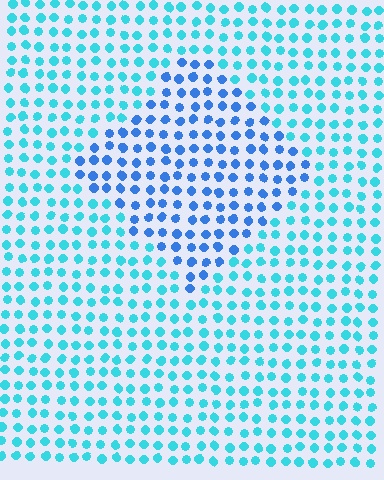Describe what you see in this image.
The image is filled with small cyan elements in a uniform arrangement. A diamond-shaped region is visible where the elements are tinted to a slightly different hue, forming a subtle color boundary.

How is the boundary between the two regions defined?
The boundary is defined purely by a slight shift in hue (about 32 degrees). Spacing, size, and orientation are identical on both sides.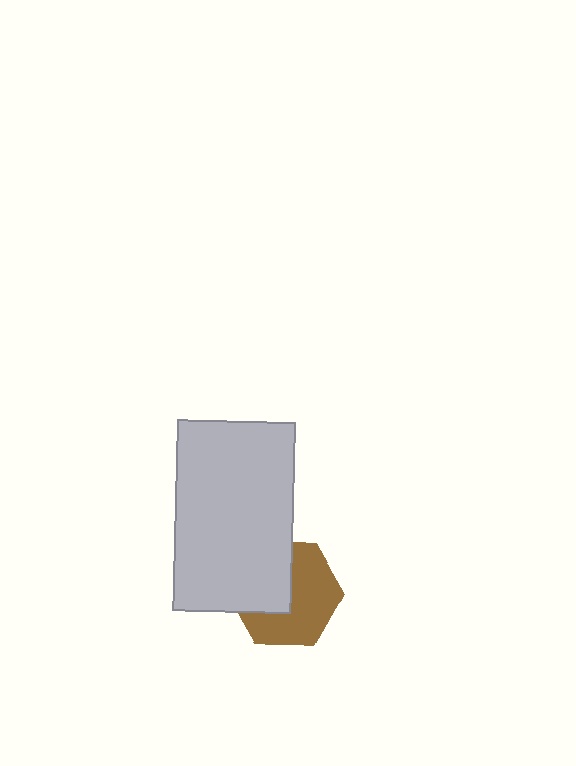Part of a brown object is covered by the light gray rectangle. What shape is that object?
It is a hexagon.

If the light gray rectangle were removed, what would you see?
You would see the complete brown hexagon.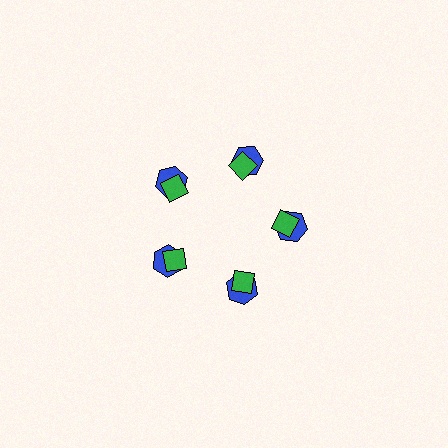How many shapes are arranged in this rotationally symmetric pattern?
There are 10 shapes, arranged in 5 groups of 2.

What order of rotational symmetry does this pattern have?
This pattern has 5-fold rotational symmetry.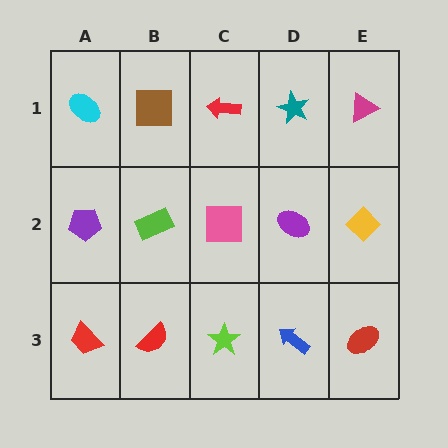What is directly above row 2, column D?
A teal star.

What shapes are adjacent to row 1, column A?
A purple pentagon (row 2, column A), a brown square (row 1, column B).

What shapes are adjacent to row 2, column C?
A red arrow (row 1, column C), a lime star (row 3, column C), a lime rectangle (row 2, column B), a purple ellipse (row 2, column D).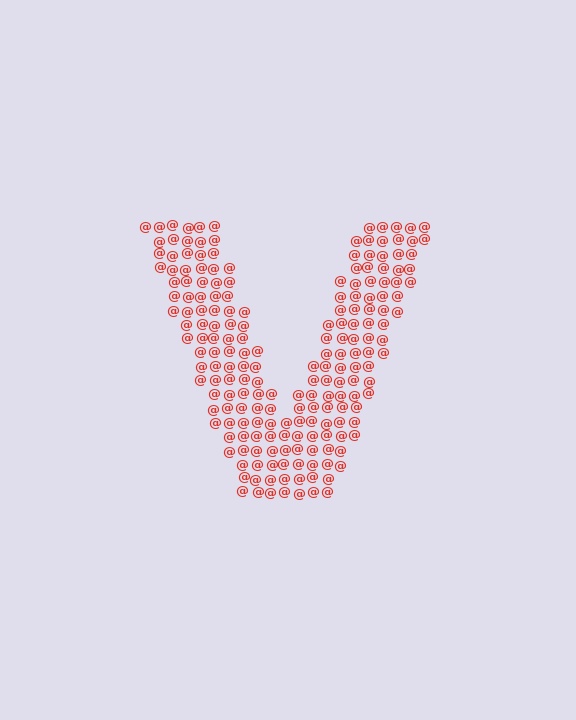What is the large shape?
The large shape is the letter V.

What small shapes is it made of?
It is made of small at signs.